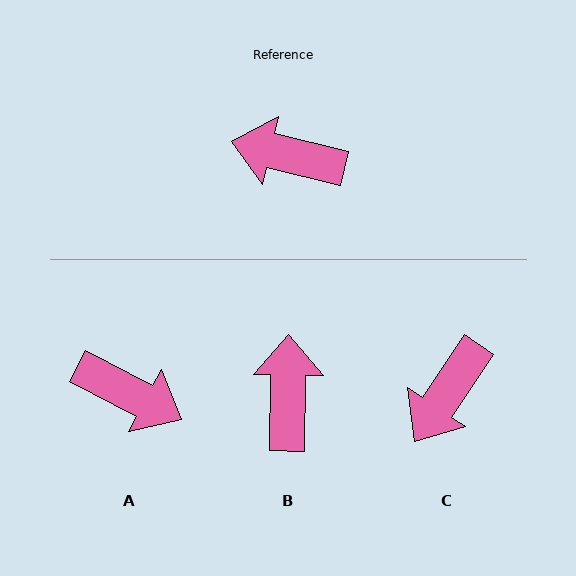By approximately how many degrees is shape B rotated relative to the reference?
Approximately 78 degrees clockwise.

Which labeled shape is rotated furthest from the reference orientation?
A, about 166 degrees away.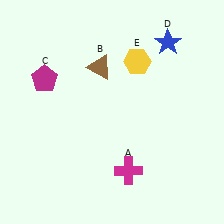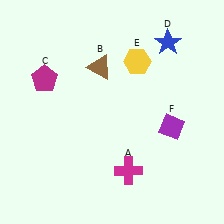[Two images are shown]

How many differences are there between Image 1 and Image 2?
There is 1 difference between the two images.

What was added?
A purple diamond (F) was added in Image 2.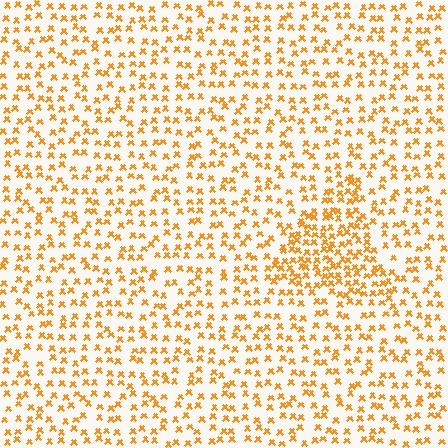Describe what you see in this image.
The image contains small orange elements arranged at two different densities. A triangle-shaped region is visible where the elements are more densely packed than the surrounding area.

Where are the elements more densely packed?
The elements are more densely packed inside the triangle boundary.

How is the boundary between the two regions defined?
The boundary is defined by a change in element density (approximately 1.9x ratio). All elements are the same color, size, and shape.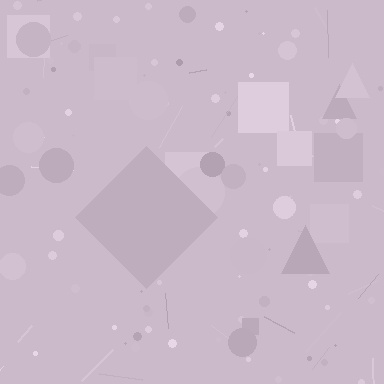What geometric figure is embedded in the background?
A diamond is embedded in the background.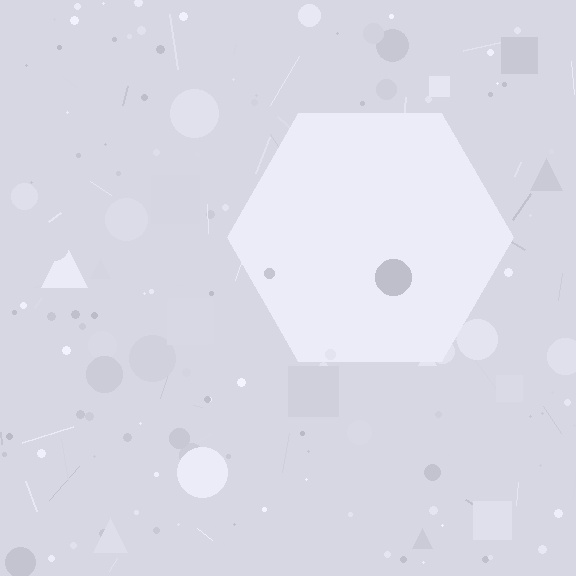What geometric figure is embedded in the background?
A hexagon is embedded in the background.